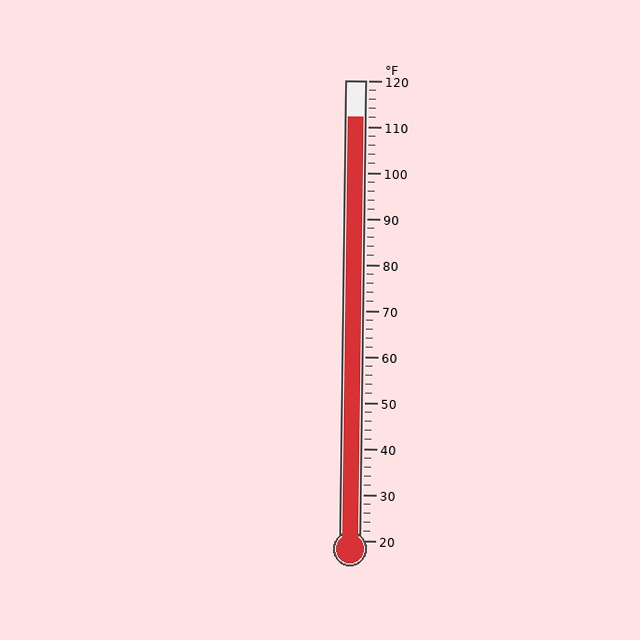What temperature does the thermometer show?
The thermometer shows approximately 112°F.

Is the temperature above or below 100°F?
The temperature is above 100°F.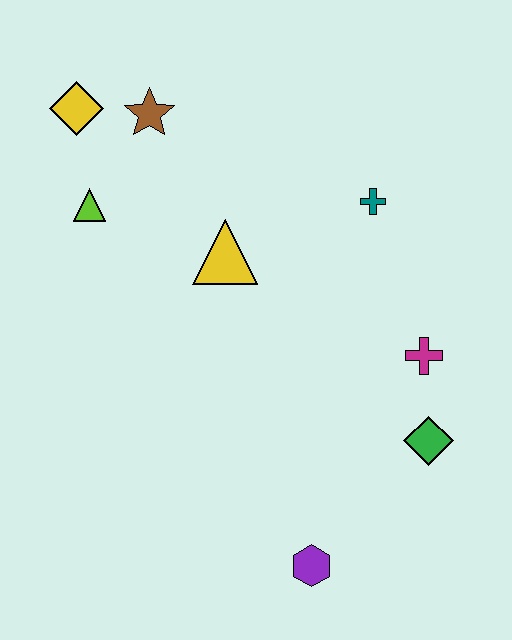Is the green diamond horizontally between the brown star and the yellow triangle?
No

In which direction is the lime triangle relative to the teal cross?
The lime triangle is to the left of the teal cross.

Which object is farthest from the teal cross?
The purple hexagon is farthest from the teal cross.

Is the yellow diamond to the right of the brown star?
No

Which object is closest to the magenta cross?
The green diamond is closest to the magenta cross.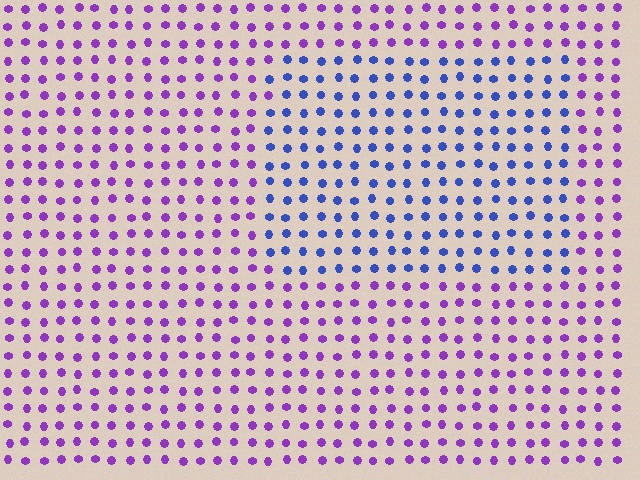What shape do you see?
I see a rectangle.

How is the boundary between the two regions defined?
The boundary is defined purely by a slight shift in hue (about 51 degrees). Spacing, size, and orientation are identical on both sides.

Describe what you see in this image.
The image is filled with small purple elements in a uniform arrangement. A rectangle-shaped region is visible where the elements are tinted to a slightly different hue, forming a subtle color boundary.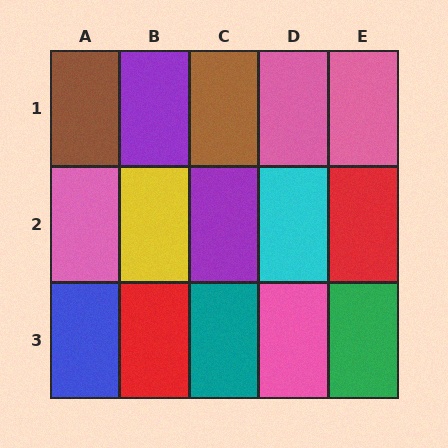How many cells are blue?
1 cell is blue.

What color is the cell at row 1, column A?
Brown.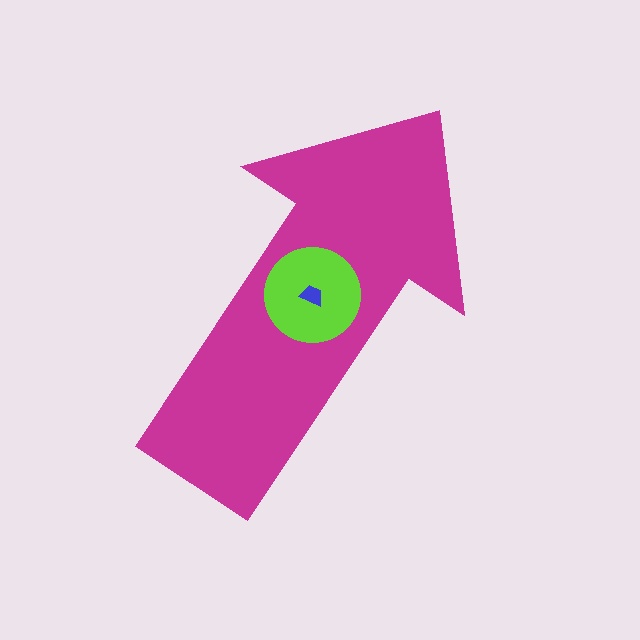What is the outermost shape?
The magenta arrow.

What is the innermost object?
The blue trapezoid.